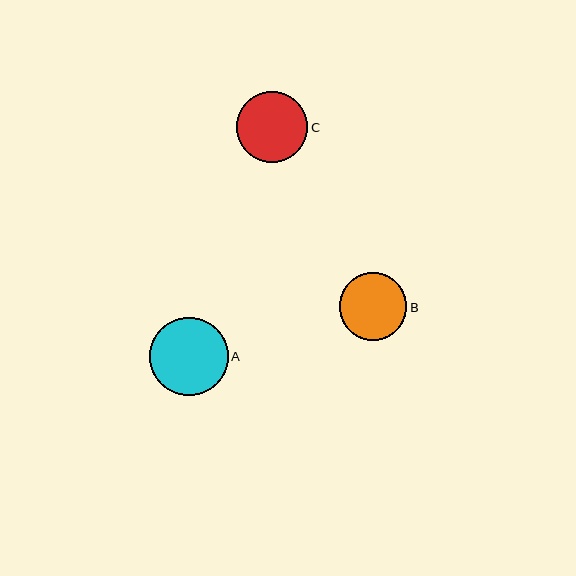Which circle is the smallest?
Circle B is the smallest with a size of approximately 68 pixels.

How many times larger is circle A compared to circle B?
Circle A is approximately 1.2 times the size of circle B.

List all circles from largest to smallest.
From largest to smallest: A, C, B.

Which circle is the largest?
Circle A is the largest with a size of approximately 79 pixels.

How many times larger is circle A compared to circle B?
Circle A is approximately 1.2 times the size of circle B.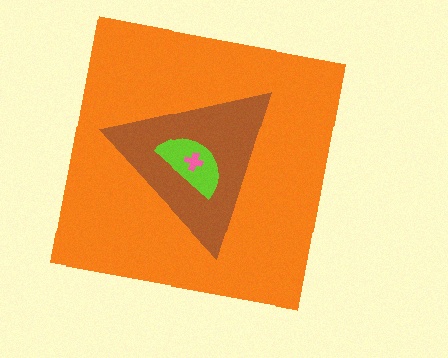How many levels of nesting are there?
4.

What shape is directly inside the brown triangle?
The lime semicircle.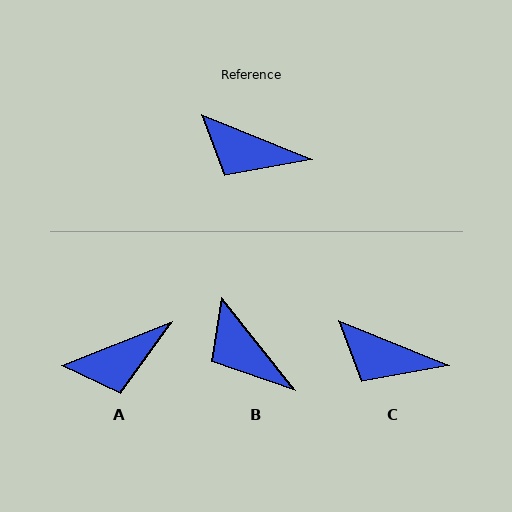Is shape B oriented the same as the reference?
No, it is off by about 29 degrees.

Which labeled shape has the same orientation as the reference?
C.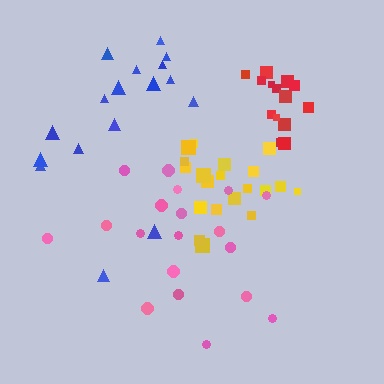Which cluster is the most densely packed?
Red.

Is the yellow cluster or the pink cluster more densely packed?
Yellow.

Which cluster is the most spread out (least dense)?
Blue.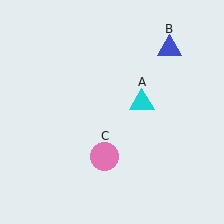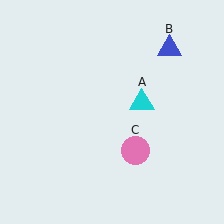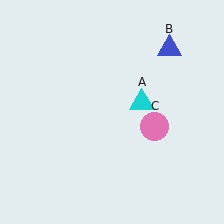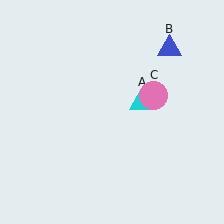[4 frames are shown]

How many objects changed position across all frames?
1 object changed position: pink circle (object C).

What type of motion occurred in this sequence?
The pink circle (object C) rotated counterclockwise around the center of the scene.